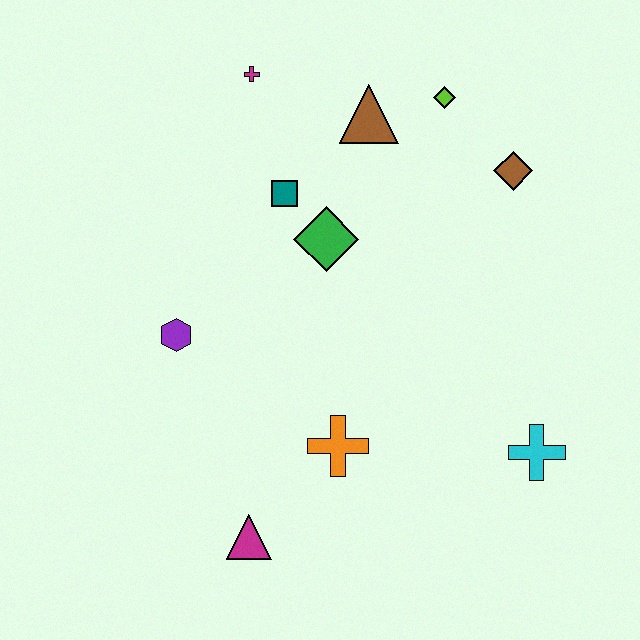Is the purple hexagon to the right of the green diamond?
No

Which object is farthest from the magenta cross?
The cyan cross is farthest from the magenta cross.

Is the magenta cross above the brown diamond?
Yes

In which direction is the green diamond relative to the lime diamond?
The green diamond is below the lime diamond.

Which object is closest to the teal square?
The green diamond is closest to the teal square.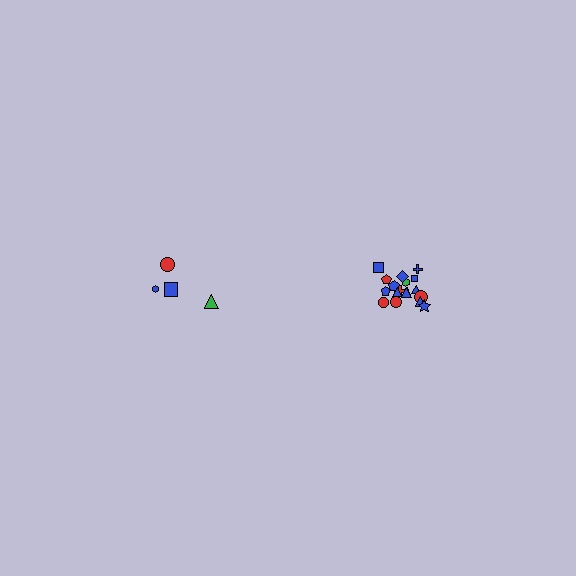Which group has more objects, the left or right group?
The right group.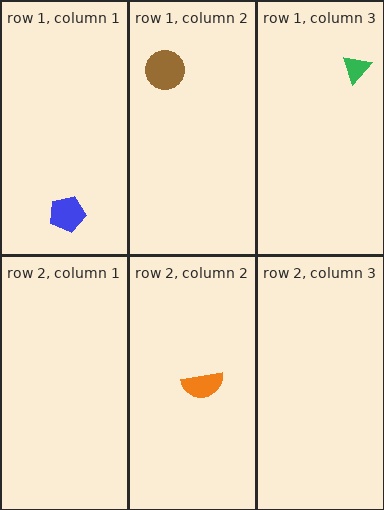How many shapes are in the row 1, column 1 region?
1.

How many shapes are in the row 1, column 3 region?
1.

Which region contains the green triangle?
The row 1, column 3 region.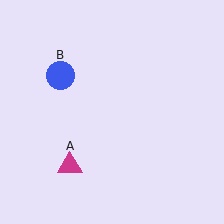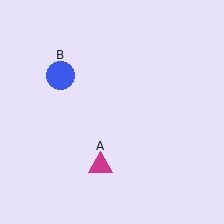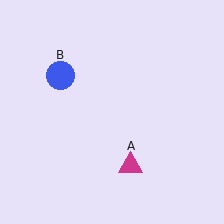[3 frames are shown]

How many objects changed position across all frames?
1 object changed position: magenta triangle (object A).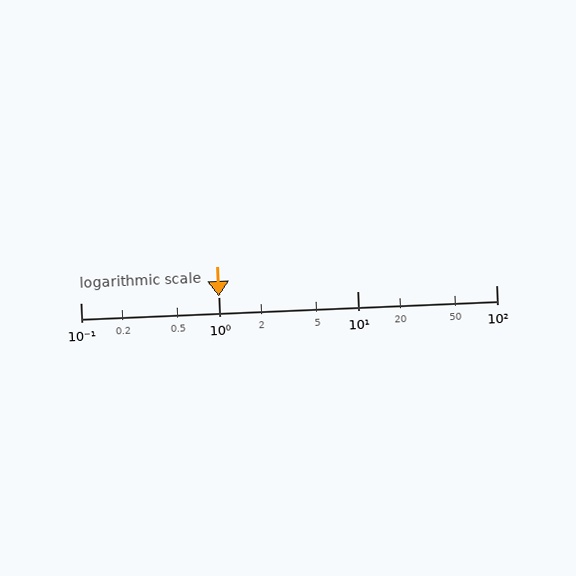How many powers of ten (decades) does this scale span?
The scale spans 3 decades, from 0.1 to 100.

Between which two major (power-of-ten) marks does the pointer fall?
The pointer is between 1 and 10.